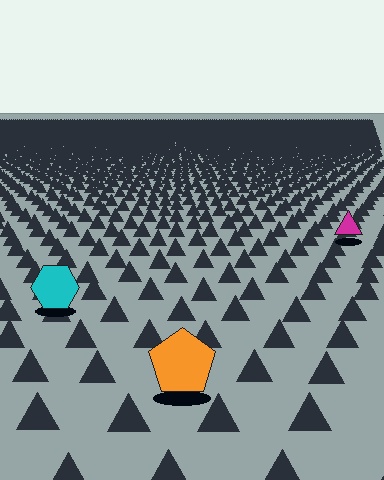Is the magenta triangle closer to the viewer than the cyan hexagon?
No. The cyan hexagon is closer — you can tell from the texture gradient: the ground texture is coarser near it.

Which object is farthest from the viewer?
The magenta triangle is farthest from the viewer. It appears smaller and the ground texture around it is denser.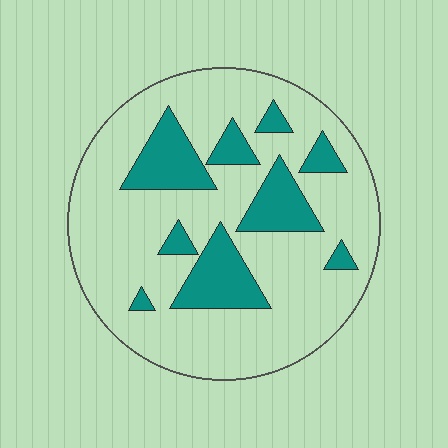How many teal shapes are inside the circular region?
9.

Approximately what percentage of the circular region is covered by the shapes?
Approximately 20%.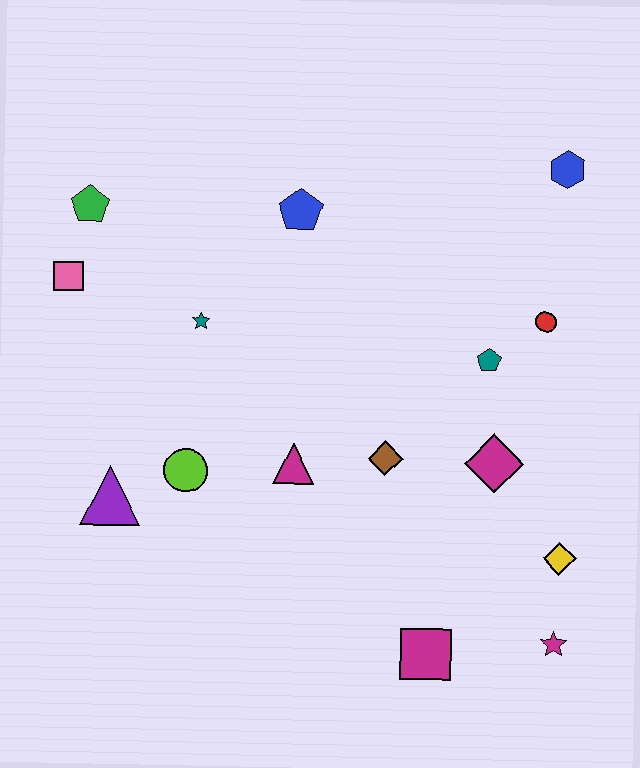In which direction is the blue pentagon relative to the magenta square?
The blue pentagon is above the magenta square.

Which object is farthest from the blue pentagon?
The magenta star is farthest from the blue pentagon.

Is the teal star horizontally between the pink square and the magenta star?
Yes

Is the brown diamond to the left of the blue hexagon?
Yes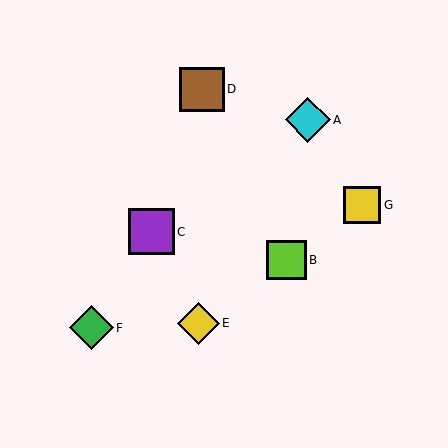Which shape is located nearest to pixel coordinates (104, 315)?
The green diamond (labeled F) at (91, 328) is nearest to that location.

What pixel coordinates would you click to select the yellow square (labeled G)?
Click at (362, 205) to select the yellow square G.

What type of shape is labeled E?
Shape E is a yellow diamond.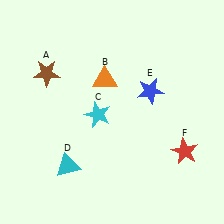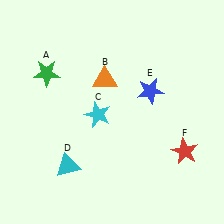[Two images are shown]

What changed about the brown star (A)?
In Image 1, A is brown. In Image 2, it changed to green.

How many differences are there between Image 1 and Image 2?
There is 1 difference between the two images.